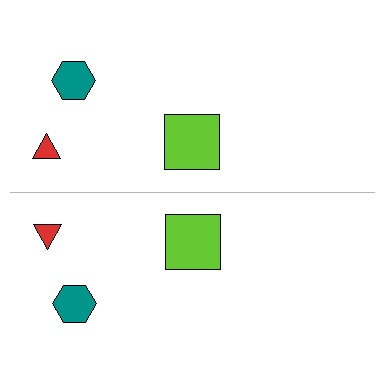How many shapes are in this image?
There are 6 shapes in this image.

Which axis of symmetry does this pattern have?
The pattern has a horizontal axis of symmetry running through the center of the image.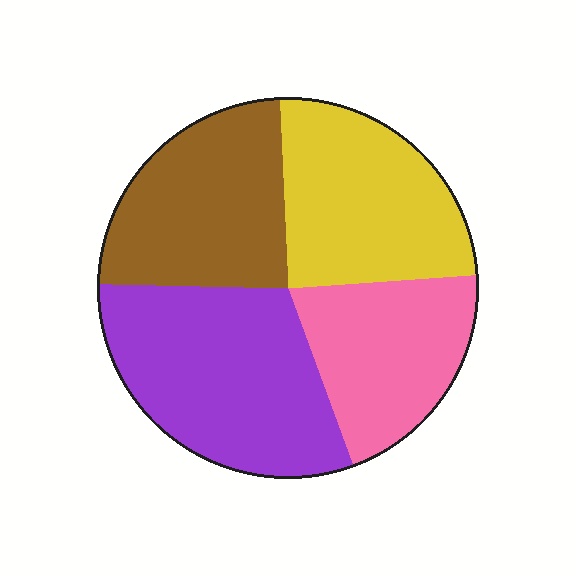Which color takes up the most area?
Purple, at roughly 30%.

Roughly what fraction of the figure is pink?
Pink covers around 20% of the figure.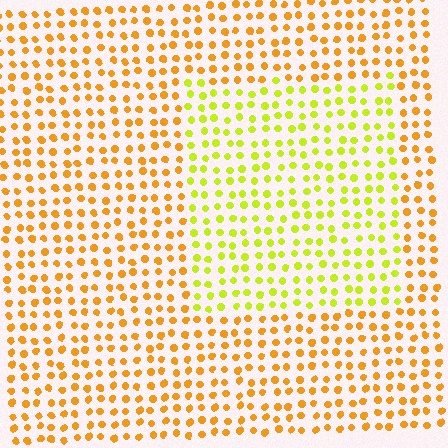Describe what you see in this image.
The image is filled with small orange elements in a uniform arrangement. A rectangle-shaped region is visible where the elements are tinted to a slightly different hue, forming a subtle color boundary.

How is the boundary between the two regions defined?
The boundary is defined purely by a slight shift in hue (about 38 degrees). Spacing, size, and orientation are identical on both sides.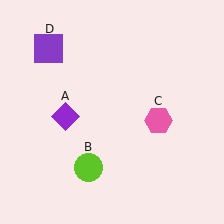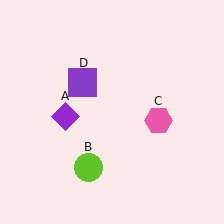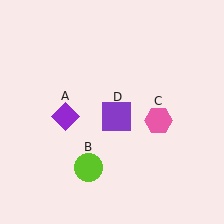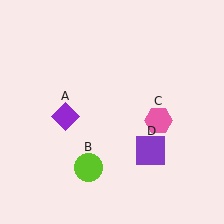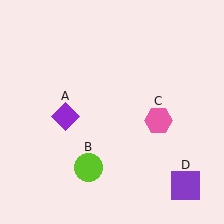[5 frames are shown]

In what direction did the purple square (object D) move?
The purple square (object D) moved down and to the right.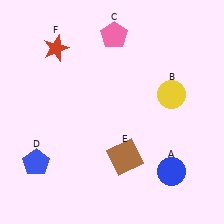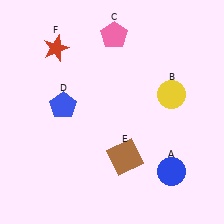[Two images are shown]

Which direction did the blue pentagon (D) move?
The blue pentagon (D) moved up.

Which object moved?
The blue pentagon (D) moved up.